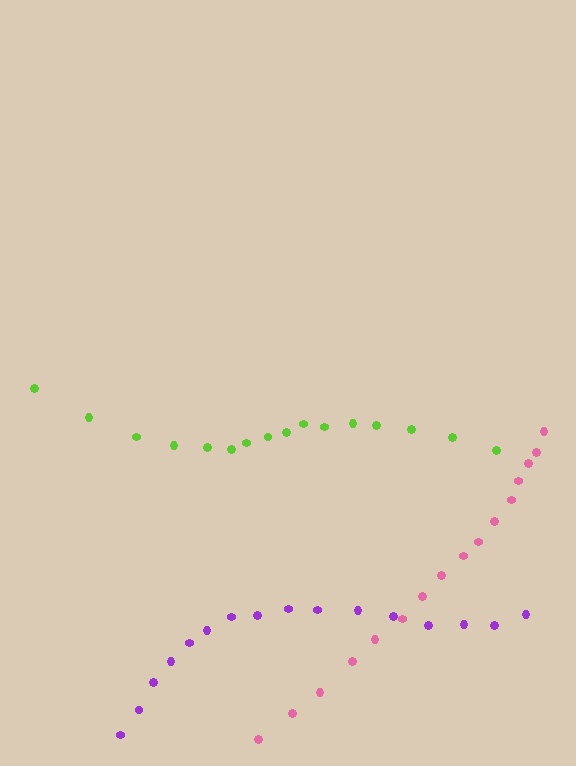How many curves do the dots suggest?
There are 3 distinct paths.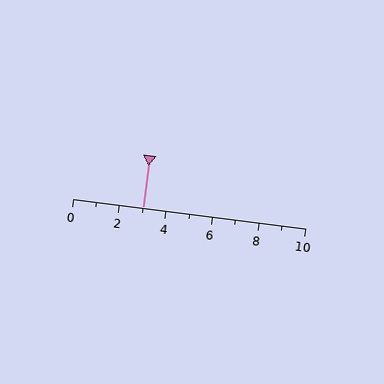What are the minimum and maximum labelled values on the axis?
The axis runs from 0 to 10.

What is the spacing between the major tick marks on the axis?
The major ticks are spaced 2 apart.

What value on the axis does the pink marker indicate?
The marker indicates approximately 3.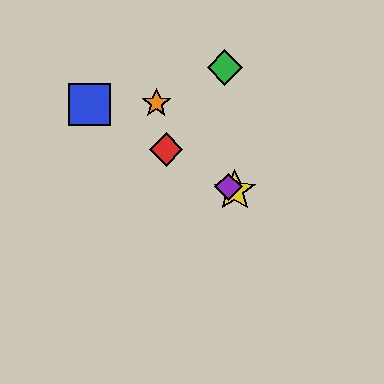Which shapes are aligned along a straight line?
The red diamond, the blue square, the yellow star, the purple diamond are aligned along a straight line.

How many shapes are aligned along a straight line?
4 shapes (the red diamond, the blue square, the yellow star, the purple diamond) are aligned along a straight line.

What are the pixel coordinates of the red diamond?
The red diamond is at (166, 150).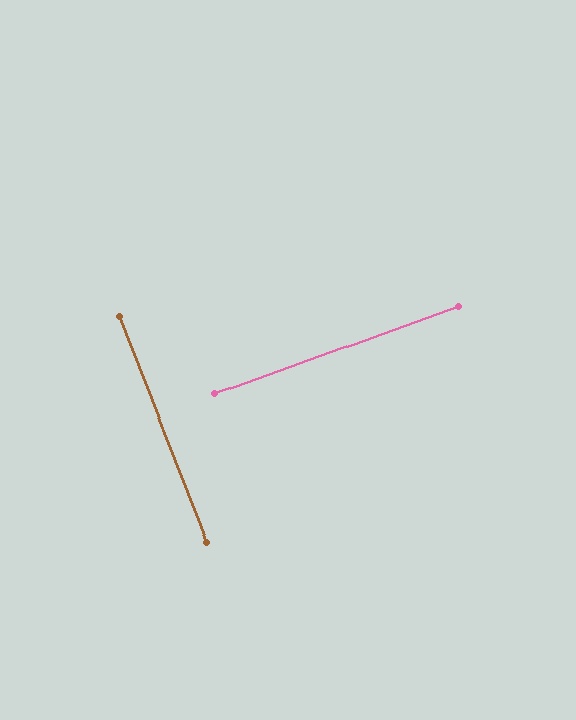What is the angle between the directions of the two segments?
Approximately 89 degrees.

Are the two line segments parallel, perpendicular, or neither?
Perpendicular — they meet at approximately 89°.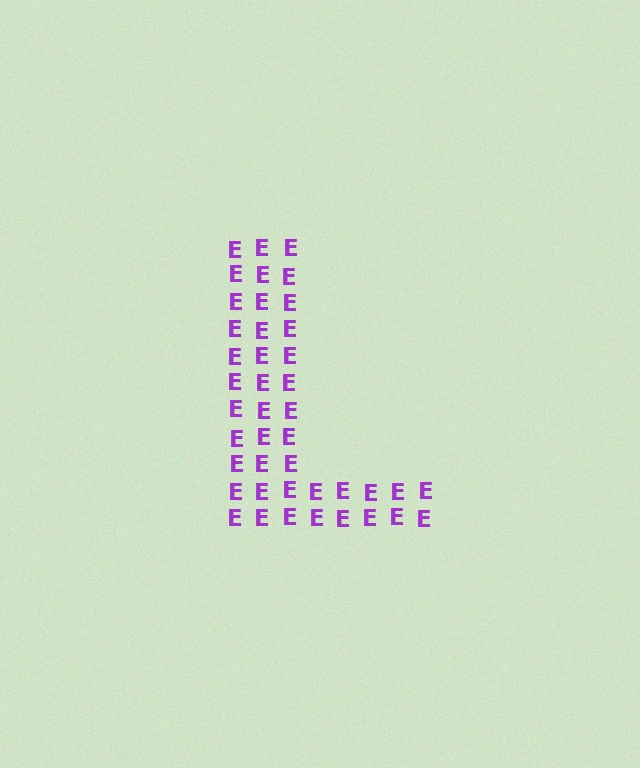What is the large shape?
The large shape is the letter L.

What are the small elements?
The small elements are letter E's.